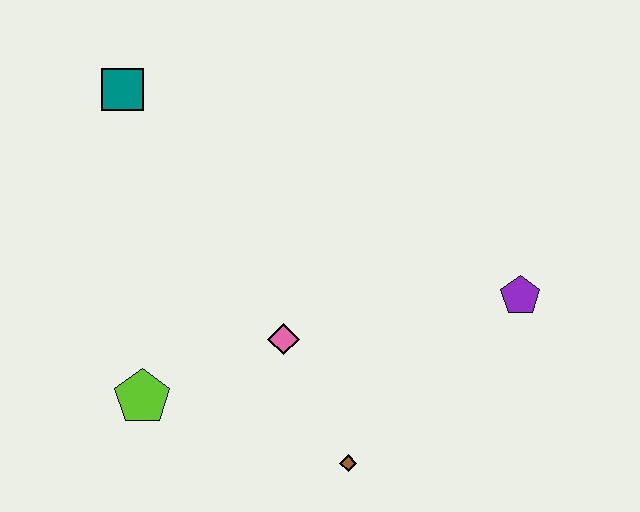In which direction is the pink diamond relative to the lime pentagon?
The pink diamond is to the right of the lime pentagon.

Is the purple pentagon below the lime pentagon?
No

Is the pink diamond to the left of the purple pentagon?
Yes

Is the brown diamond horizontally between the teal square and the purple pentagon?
Yes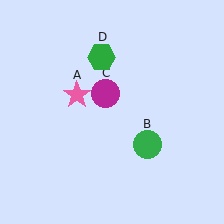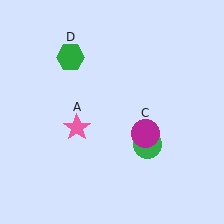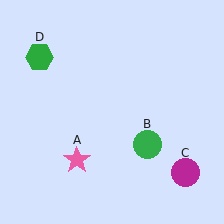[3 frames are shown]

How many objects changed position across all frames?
3 objects changed position: pink star (object A), magenta circle (object C), green hexagon (object D).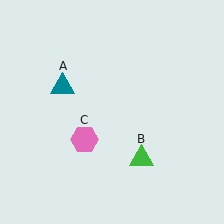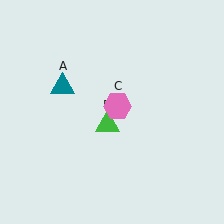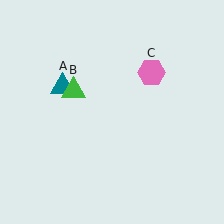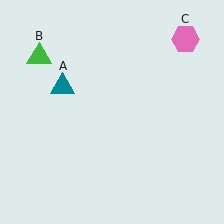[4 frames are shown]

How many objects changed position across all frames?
2 objects changed position: green triangle (object B), pink hexagon (object C).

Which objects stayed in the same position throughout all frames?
Teal triangle (object A) remained stationary.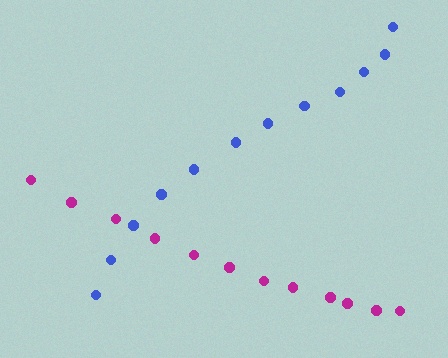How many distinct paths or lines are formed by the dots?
There are 2 distinct paths.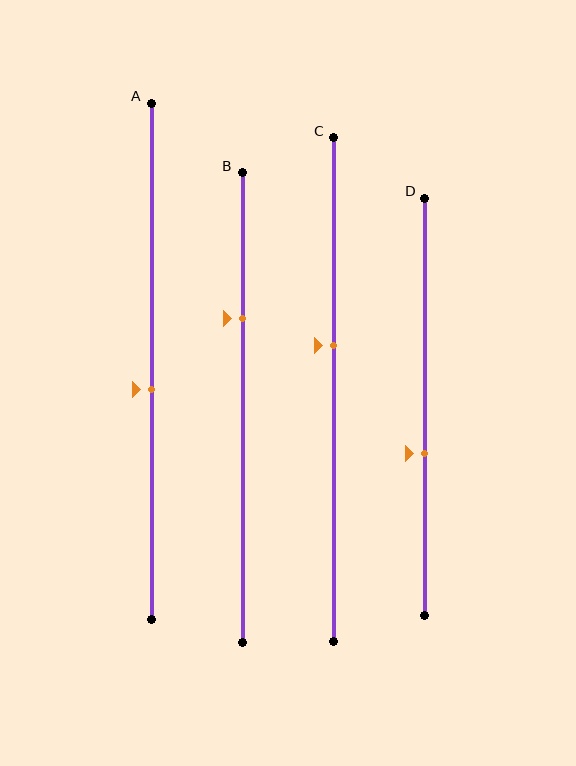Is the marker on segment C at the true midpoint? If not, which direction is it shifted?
No, the marker on segment C is shifted upward by about 9% of the segment length.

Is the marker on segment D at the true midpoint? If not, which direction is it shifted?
No, the marker on segment D is shifted downward by about 11% of the segment length.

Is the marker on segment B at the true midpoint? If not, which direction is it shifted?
No, the marker on segment B is shifted upward by about 19% of the segment length.